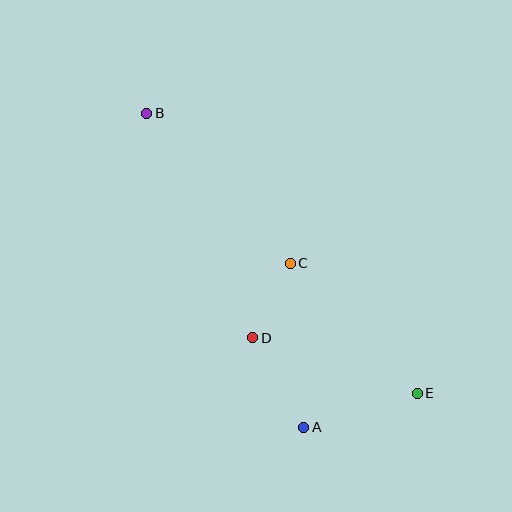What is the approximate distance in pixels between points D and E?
The distance between D and E is approximately 174 pixels.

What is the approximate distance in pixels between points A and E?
The distance between A and E is approximately 118 pixels.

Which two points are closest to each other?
Points C and D are closest to each other.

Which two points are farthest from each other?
Points B and E are farthest from each other.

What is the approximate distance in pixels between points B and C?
The distance between B and C is approximately 208 pixels.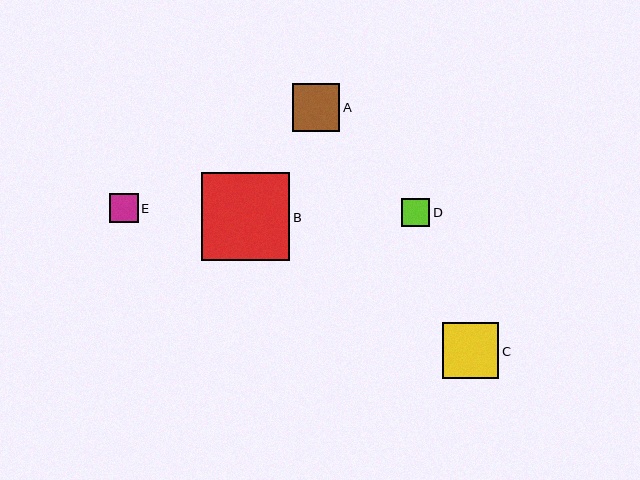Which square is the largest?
Square B is the largest with a size of approximately 89 pixels.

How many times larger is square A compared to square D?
Square A is approximately 1.7 times the size of square D.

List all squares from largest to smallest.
From largest to smallest: B, C, A, E, D.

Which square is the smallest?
Square D is the smallest with a size of approximately 28 pixels.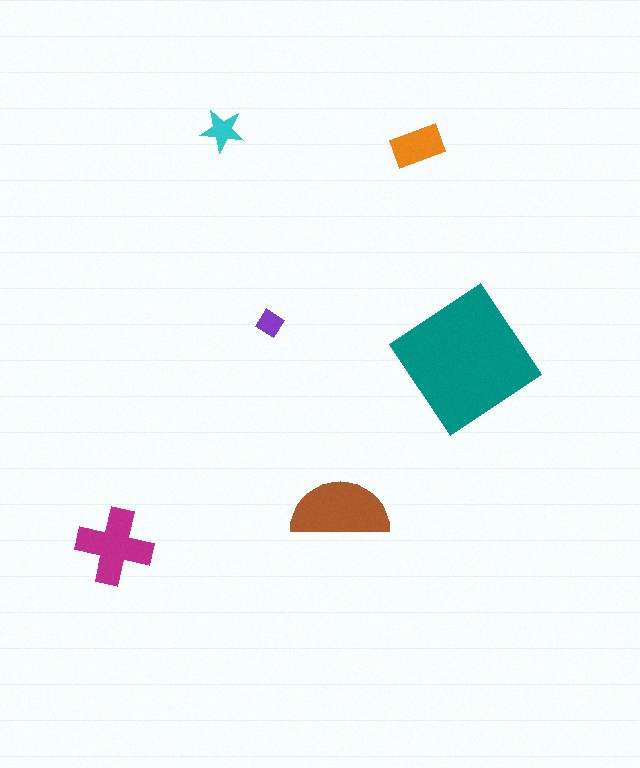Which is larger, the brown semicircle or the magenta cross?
The brown semicircle.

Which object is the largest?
The teal diamond.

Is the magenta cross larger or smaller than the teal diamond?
Smaller.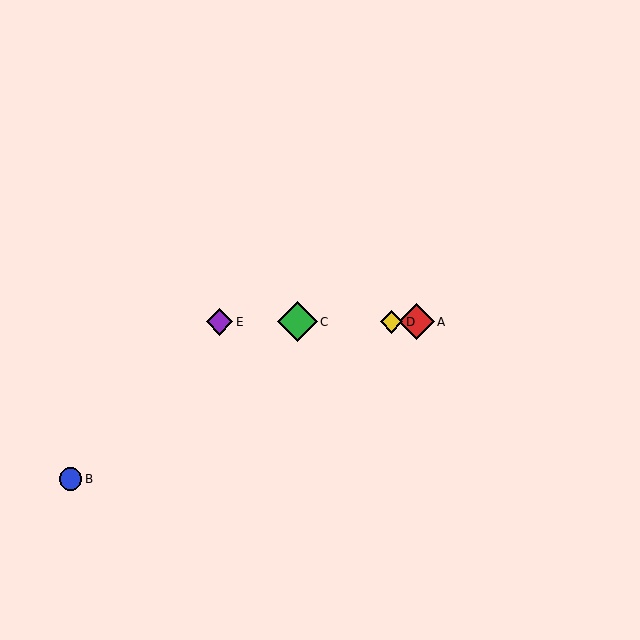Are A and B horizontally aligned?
No, A is at y≈322 and B is at y≈479.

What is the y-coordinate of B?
Object B is at y≈479.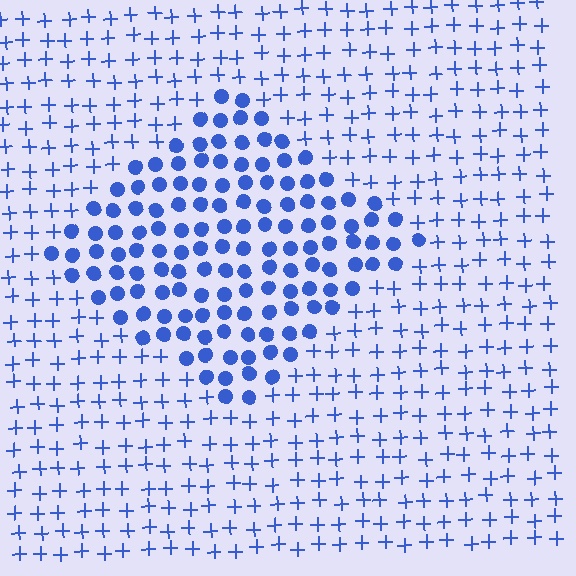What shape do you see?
I see a diamond.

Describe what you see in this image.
The image is filled with small blue elements arranged in a uniform grid. A diamond-shaped region contains circles, while the surrounding area contains plus signs. The boundary is defined purely by the change in element shape.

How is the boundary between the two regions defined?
The boundary is defined by a change in element shape: circles inside vs. plus signs outside. All elements share the same color and spacing.